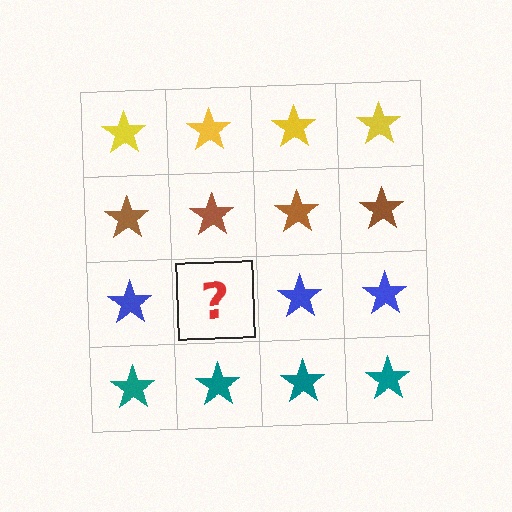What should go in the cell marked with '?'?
The missing cell should contain a blue star.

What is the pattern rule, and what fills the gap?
The rule is that each row has a consistent color. The gap should be filled with a blue star.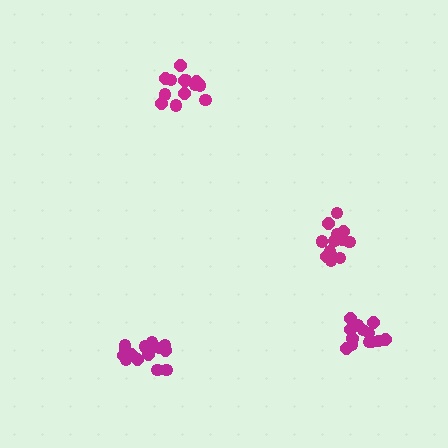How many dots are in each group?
Group 1: 16 dots, Group 2: 13 dots, Group 3: 13 dots, Group 4: 15 dots (57 total).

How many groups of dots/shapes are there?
There are 4 groups.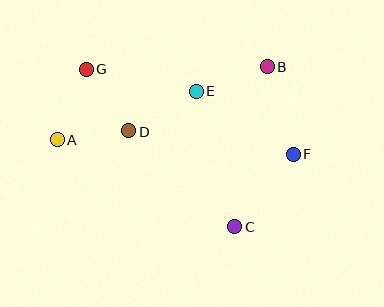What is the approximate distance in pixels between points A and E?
The distance between A and E is approximately 147 pixels.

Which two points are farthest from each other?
Points A and F are farthest from each other.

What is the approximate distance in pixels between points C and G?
The distance between C and G is approximately 217 pixels.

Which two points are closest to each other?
Points A and D are closest to each other.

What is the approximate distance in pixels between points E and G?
The distance between E and G is approximately 112 pixels.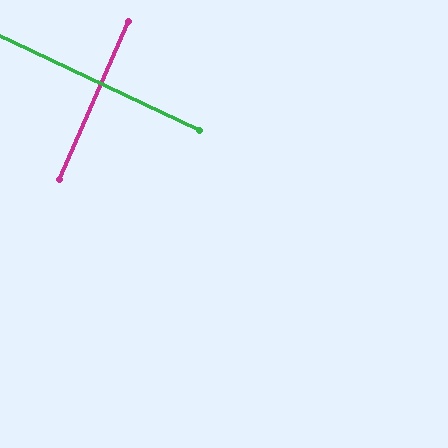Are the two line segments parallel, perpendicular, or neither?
Perpendicular — they meet at approximately 88°.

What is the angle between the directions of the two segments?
Approximately 88 degrees.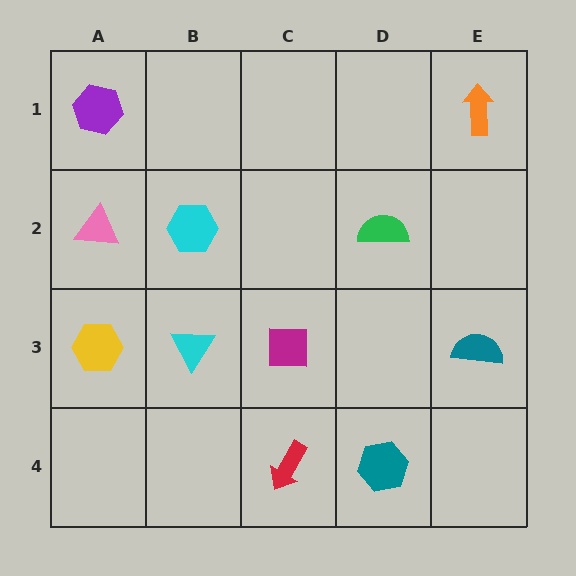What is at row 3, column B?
A cyan triangle.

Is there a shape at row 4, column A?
No, that cell is empty.